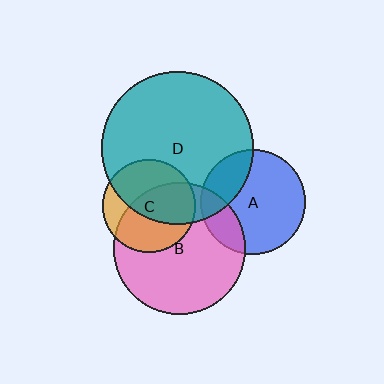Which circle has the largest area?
Circle D (teal).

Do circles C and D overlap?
Yes.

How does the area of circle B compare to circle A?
Approximately 1.6 times.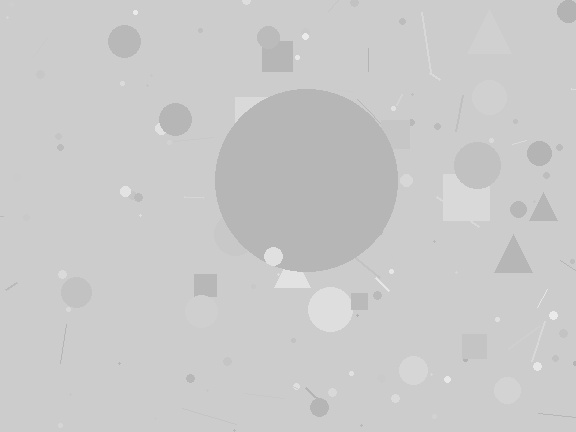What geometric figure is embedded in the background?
A circle is embedded in the background.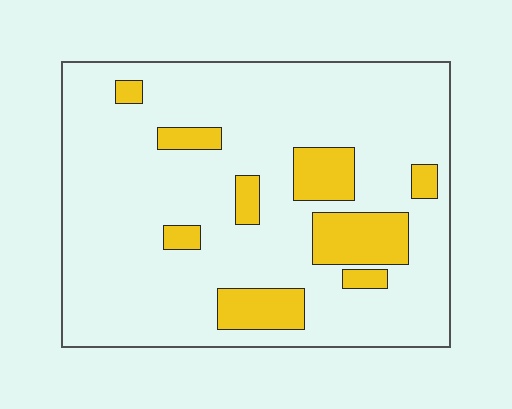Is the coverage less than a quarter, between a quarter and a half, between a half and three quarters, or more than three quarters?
Less than a quarter.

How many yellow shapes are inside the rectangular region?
9.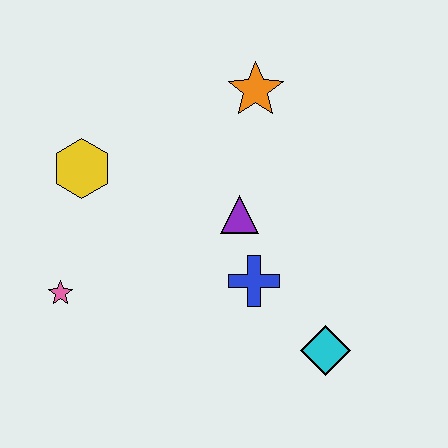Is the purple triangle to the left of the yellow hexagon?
No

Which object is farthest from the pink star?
The orange star is farthest from the pink star.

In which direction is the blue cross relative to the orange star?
The blue cross is below the orange star.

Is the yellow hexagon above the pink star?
Yes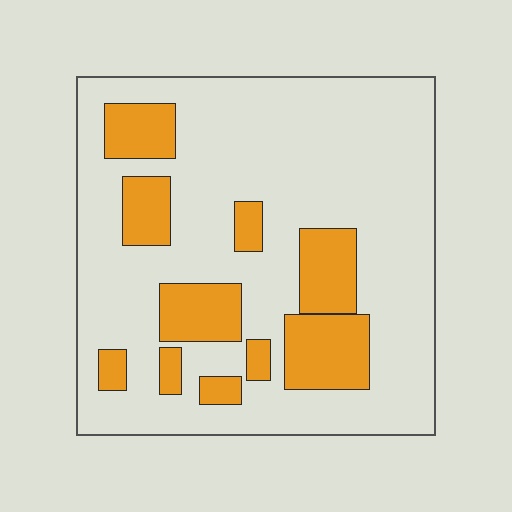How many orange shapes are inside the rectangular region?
10.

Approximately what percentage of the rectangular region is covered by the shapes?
Approximately 25%.